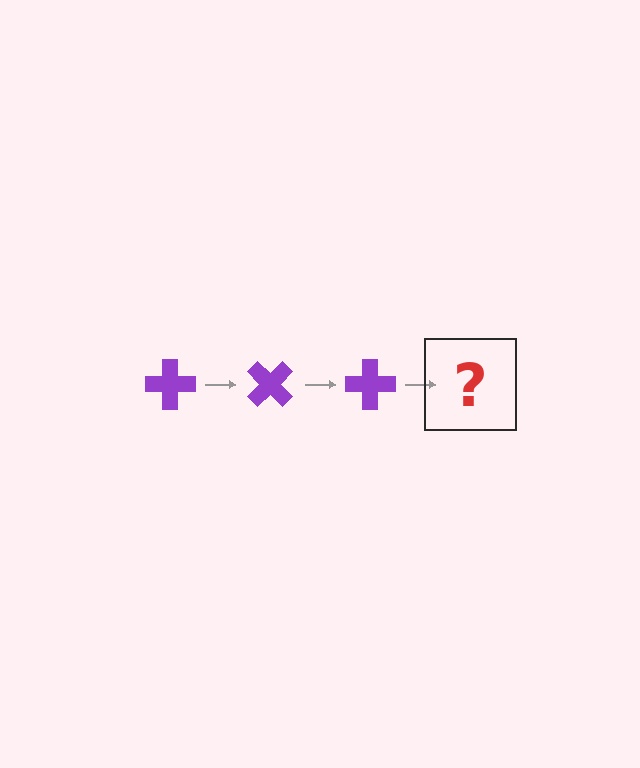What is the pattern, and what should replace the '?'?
The pattern is that the cross rotates 45 degrees each step. The '?' should be a purple cross rotated 135 degrees.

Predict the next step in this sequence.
The next step is a purple cross rotated 135 degrees.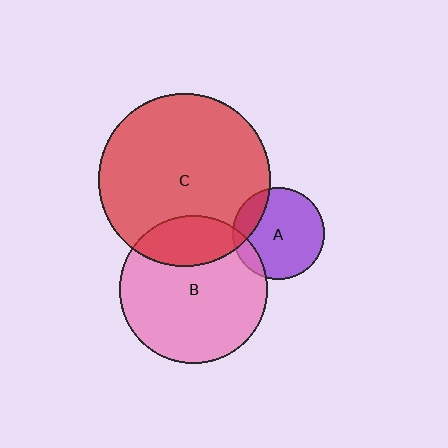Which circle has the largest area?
Circle C (red).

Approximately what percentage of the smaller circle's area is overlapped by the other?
Approximately 20%.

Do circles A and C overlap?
Yes.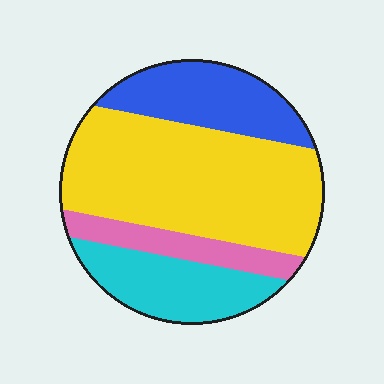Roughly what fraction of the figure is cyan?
Cyan takes up about one fifth (1/5) of the figure.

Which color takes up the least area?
Pink, at roughly 10%.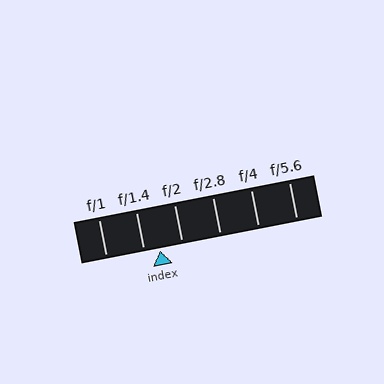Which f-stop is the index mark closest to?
The index mark is closest to f/1.4.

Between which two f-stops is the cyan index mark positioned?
The index mark is between f/1.4 and f/2.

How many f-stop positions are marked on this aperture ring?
There are 6 f-stop positions marked.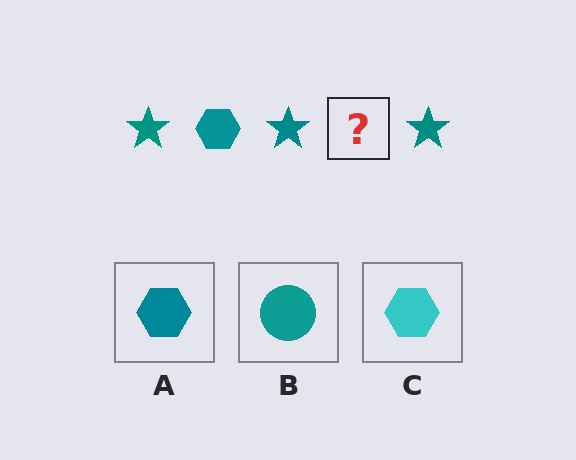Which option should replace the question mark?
Option A.